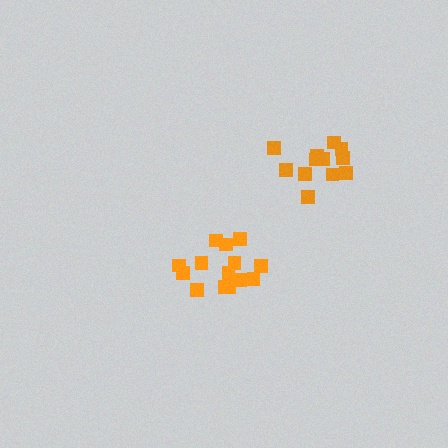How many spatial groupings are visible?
There are 2 spatial groupings.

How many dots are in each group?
Group 1: 14 dots, Group 2: 12 dots (26 total).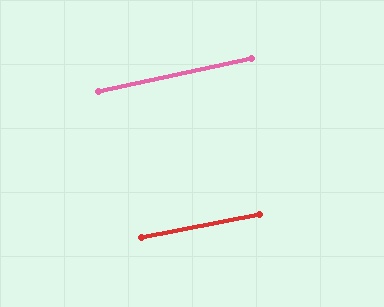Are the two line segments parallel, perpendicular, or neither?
Parallel — their directions differ by only 1.3°.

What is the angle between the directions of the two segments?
Approximately 1 degree.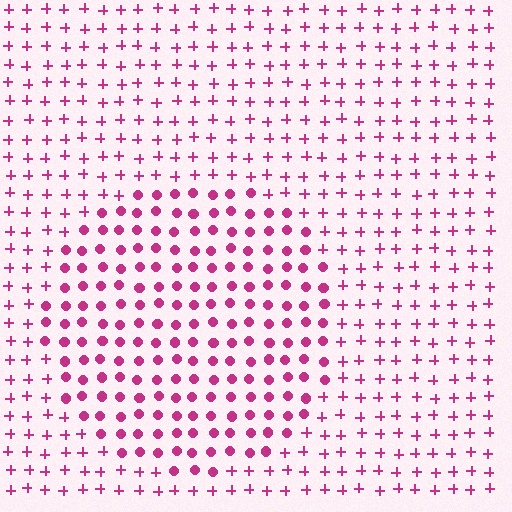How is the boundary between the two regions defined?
The boundary is defined by a change in element shape: circles inside vs. plus signs outside. All elements share the same color and spacing.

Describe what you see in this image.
The image is filled with small magenta elements arranged in a uniform grid. A circle-shaped region contains circles, while the surrounding area contains plus signs. The boundary is defined purely by the change in element shape.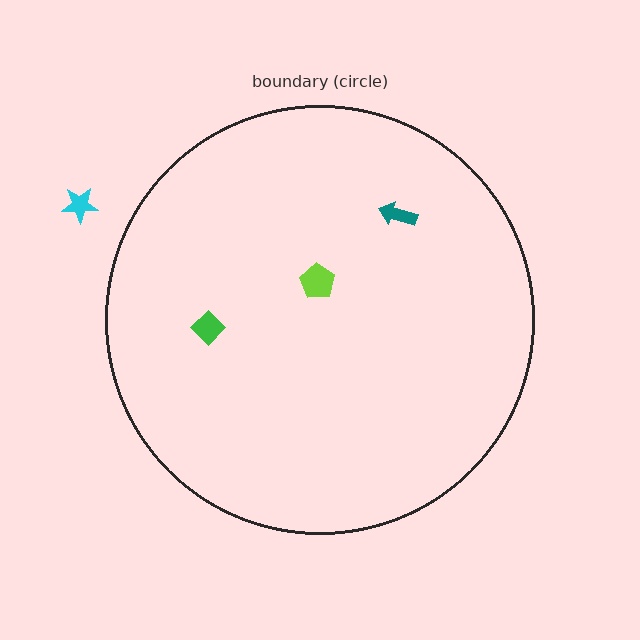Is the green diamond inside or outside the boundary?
Inside.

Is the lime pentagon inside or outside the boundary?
Inside.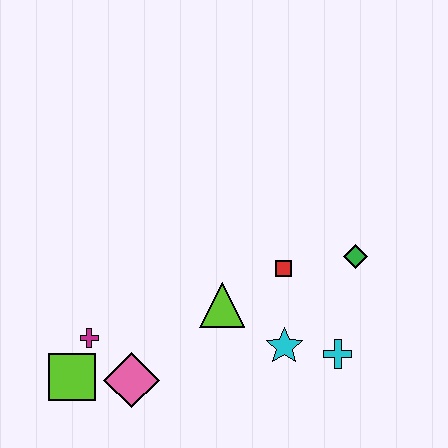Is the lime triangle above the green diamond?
No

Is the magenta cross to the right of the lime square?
Yes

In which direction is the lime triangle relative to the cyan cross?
The lime triangle is to the left of the cyan cross.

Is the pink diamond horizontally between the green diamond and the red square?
No